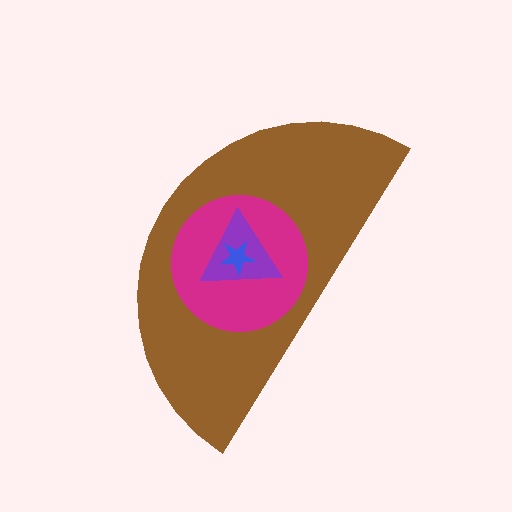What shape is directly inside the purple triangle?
The blue star.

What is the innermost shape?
The blue star.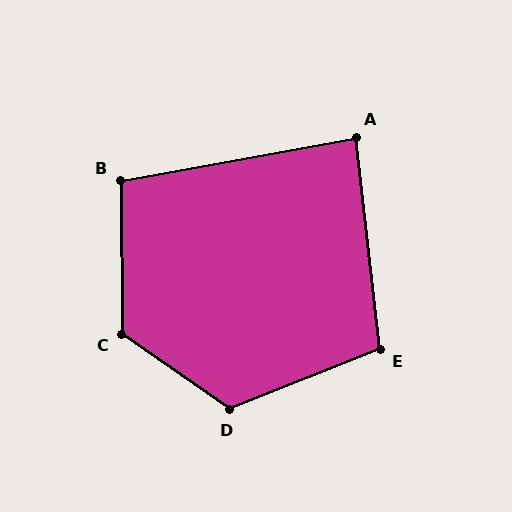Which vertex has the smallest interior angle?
A, at approximately 86 degrees.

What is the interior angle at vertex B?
Approximately 100 degrees (obtuse).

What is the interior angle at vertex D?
Approximately 124 degrees (obtuse).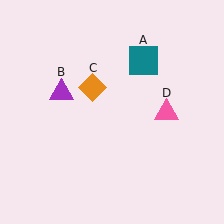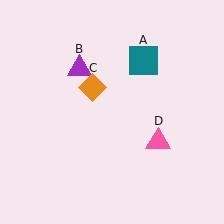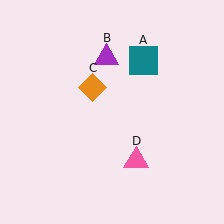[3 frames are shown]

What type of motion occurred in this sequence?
The purple triangle (object B), pink triangle (object D) rotated clockwise around the center of the scene.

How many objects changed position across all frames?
2 objects changed position: purple triangle (object B), pink triangle (object D).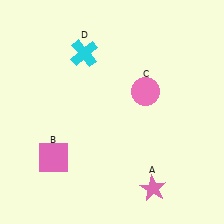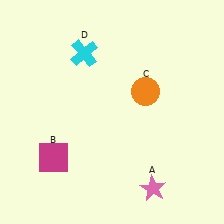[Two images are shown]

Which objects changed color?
B changed from pink to magenta. C changed from pink to orange.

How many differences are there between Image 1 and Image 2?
There are 2 differences between the two images.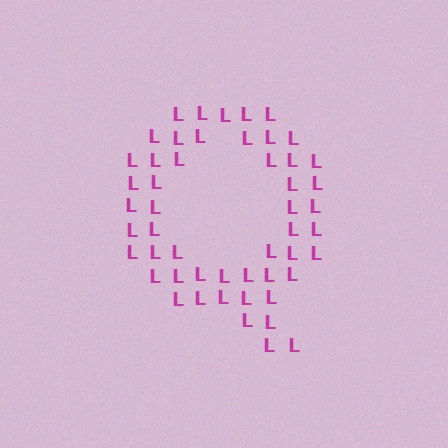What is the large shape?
The large shape is the letter Q.